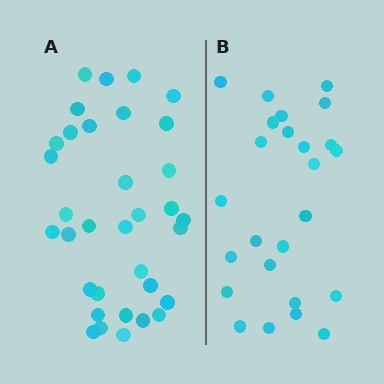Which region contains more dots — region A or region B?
Region A (the left region) has more dots.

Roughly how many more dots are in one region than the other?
Region A has roughly 8 or so more dots than region B.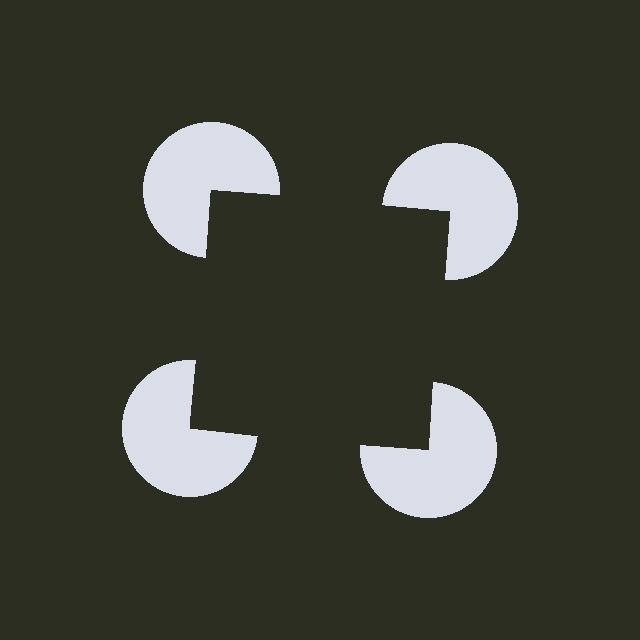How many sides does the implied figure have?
4 sides.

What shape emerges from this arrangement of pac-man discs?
An illusory square — its edges are inferred from the aligned wedge cuts in the pac-man discs, not physically drawn.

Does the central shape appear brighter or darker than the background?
It typically appears slightly darker than the background, even though no actual brightness change is drawn.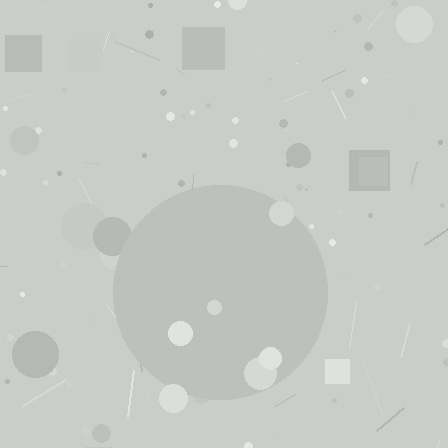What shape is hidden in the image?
A circle is hidden in the image.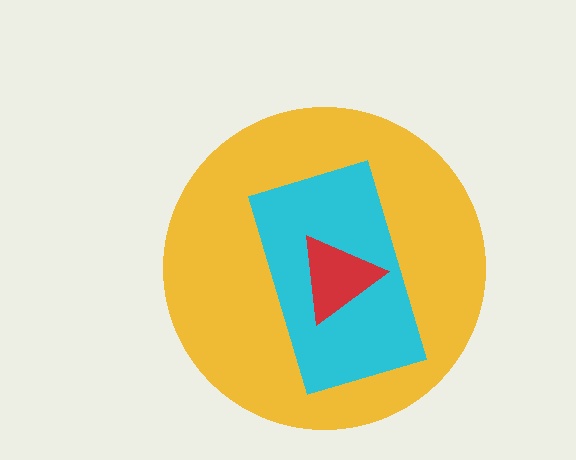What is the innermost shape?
The red triangle.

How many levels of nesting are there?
3.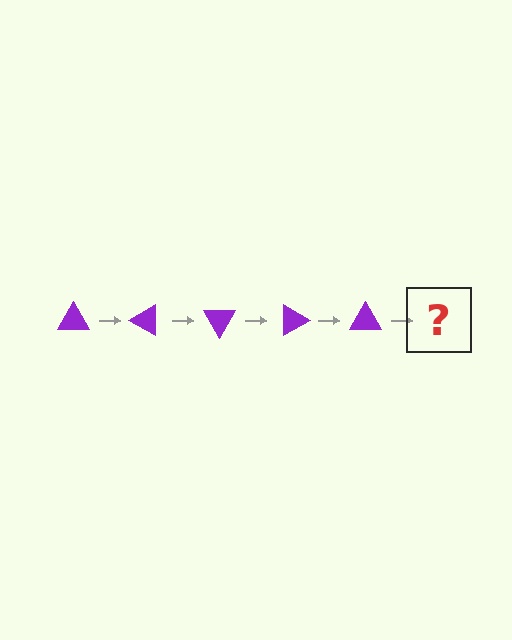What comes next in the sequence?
The next element should be a purple triangle rotated 150 degrees.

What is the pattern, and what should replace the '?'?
The pattern is that the triangle rotates 30 degrees each step. The '?' should be a purple triangle rotated 150 degrees.